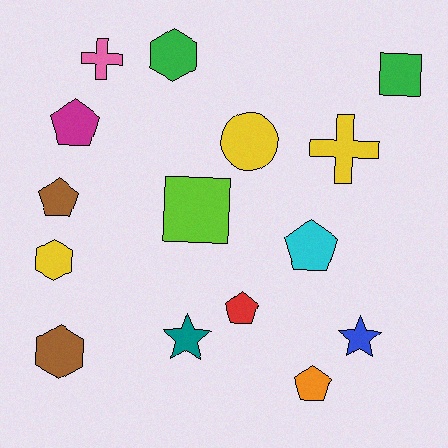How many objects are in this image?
There are 15 objects.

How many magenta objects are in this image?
There is 1 magenta object.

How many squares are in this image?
There are 2 squares.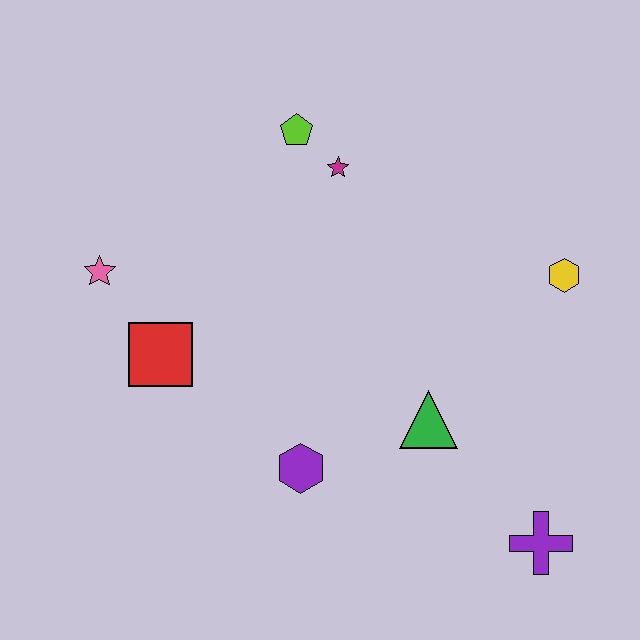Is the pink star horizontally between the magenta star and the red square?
No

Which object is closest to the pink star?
The red square is closest to the pink star.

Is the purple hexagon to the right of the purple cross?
No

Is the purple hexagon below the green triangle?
Yes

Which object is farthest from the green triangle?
The pink star is farthest from the green triangle.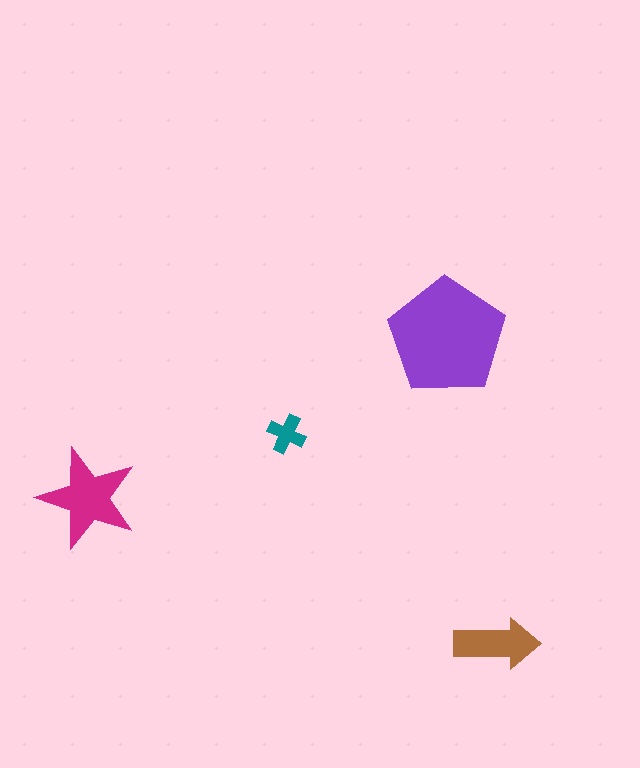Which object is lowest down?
The brown arrow is bottommost.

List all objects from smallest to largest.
The teal cross, the brown arrow, the magenta star, the purple pentagon.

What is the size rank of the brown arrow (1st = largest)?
3rd.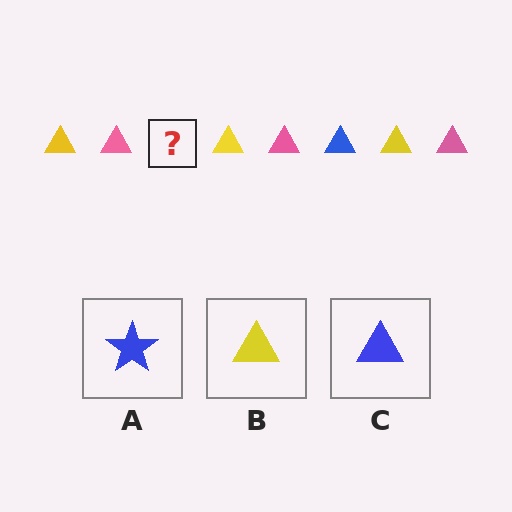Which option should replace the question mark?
Option C.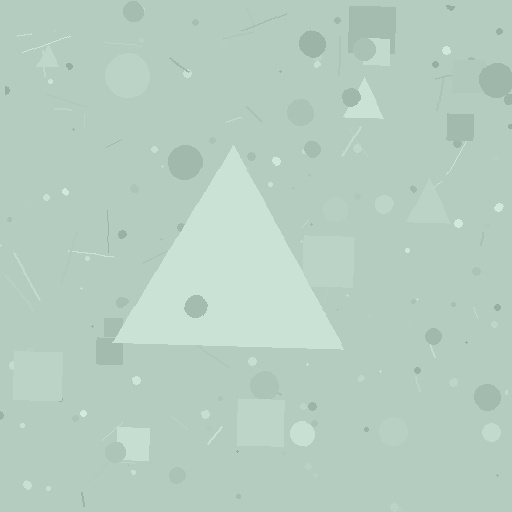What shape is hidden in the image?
A triangle is hidden in the image.